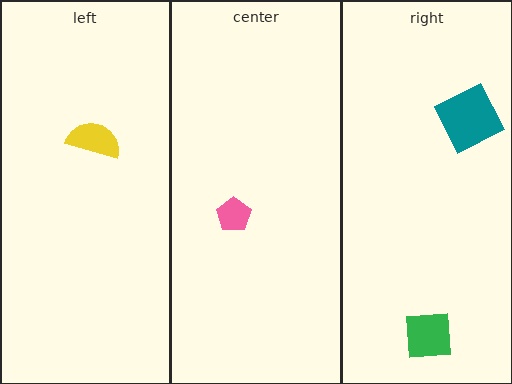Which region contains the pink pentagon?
The center region.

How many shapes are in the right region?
2.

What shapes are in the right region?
The teal square, the green square.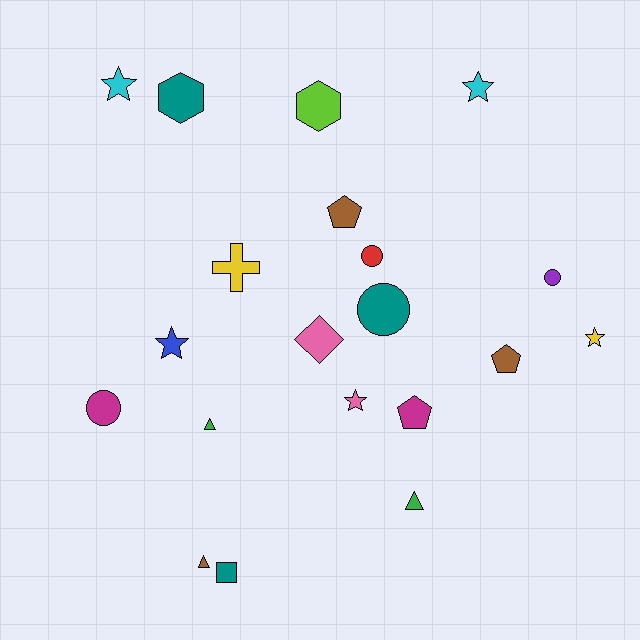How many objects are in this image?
There are 20 objects.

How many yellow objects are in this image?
There are 2 yellow objects.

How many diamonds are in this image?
There is 1 diamond.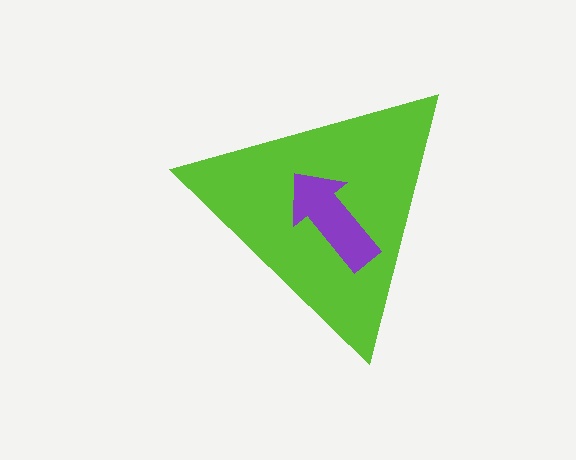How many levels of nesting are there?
2.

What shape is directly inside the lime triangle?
The purple arrow.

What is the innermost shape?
The purple arrow.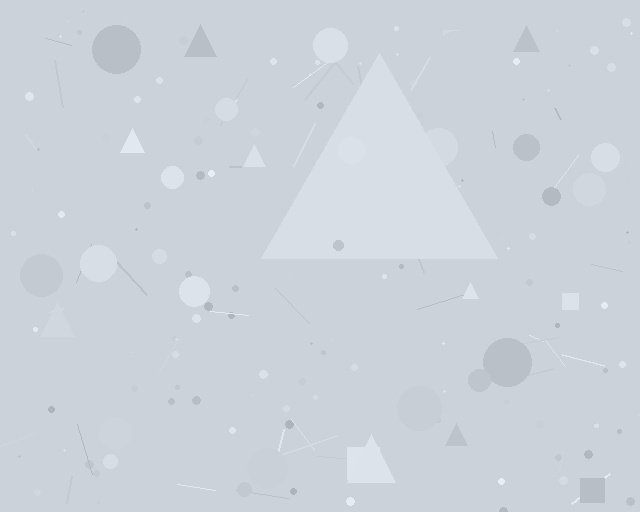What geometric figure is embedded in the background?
A triangle is embedded in the background.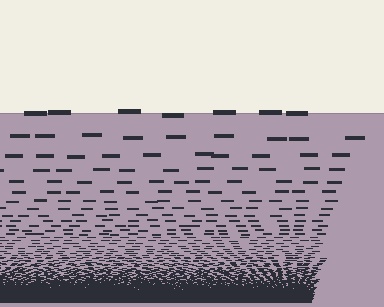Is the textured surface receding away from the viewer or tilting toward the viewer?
The surface appears to tilt toward the viewer. Texture elements get larger and sparser toward the top.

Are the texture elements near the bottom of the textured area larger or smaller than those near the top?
Smaller. The gradient is inverted — elements near the bottom are smaller and denser.